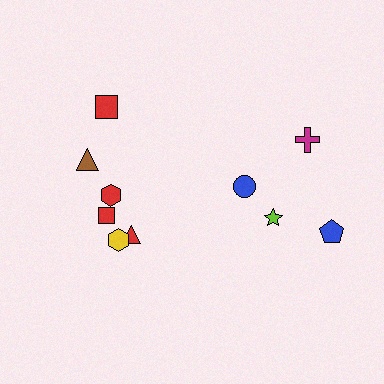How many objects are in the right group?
There are 4 objects.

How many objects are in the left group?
There are 6 objects.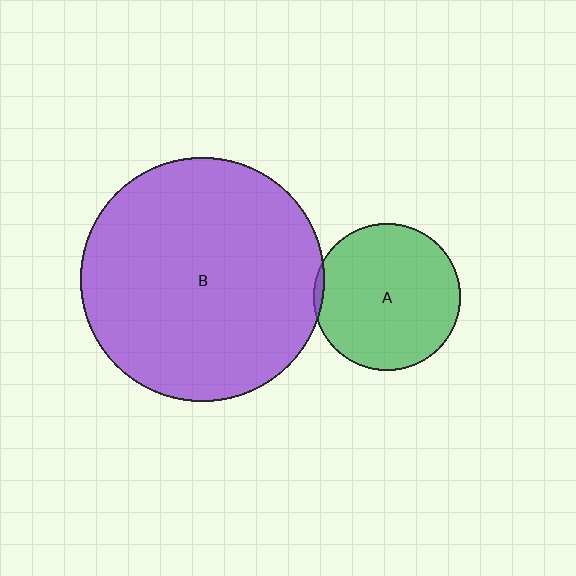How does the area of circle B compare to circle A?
Approximately 2.7 times.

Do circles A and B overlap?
Yes.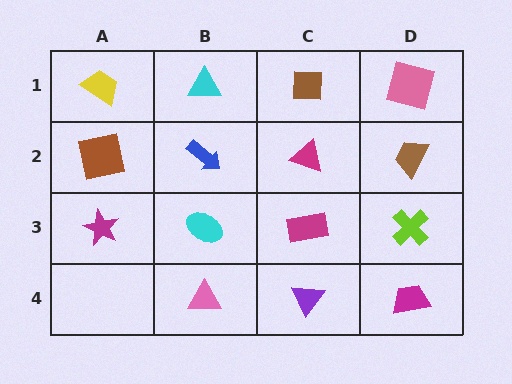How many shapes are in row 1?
4 shapes.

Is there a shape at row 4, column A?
No, that cell is empty.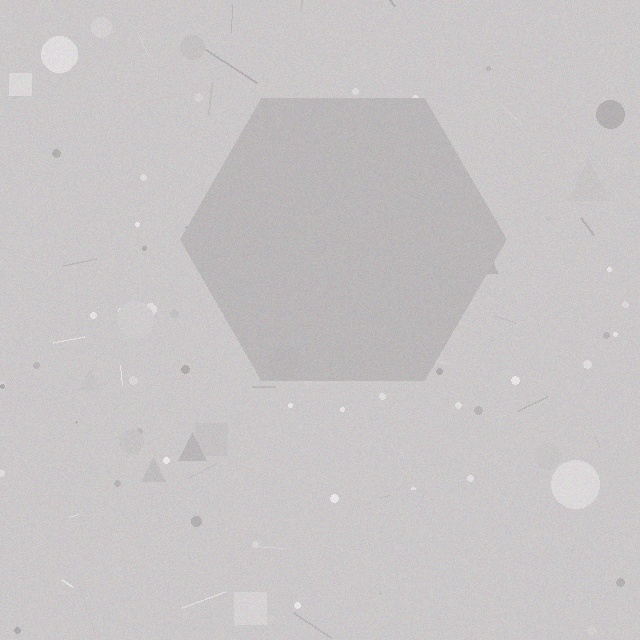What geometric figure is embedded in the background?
A hexagon is embedded in the background.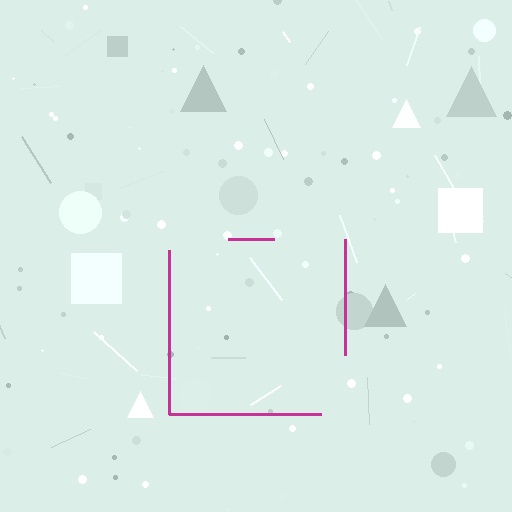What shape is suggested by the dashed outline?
The dashed outline suggests a square.